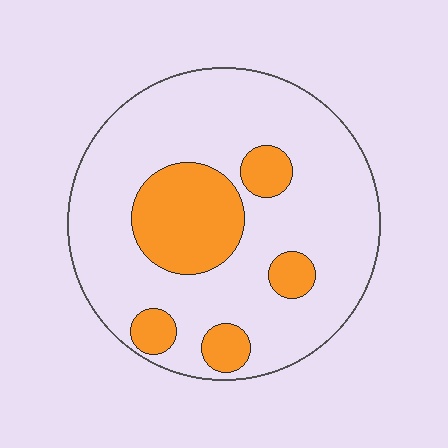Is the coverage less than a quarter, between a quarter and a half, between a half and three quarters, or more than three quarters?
Less than a quarter.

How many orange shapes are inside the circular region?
5.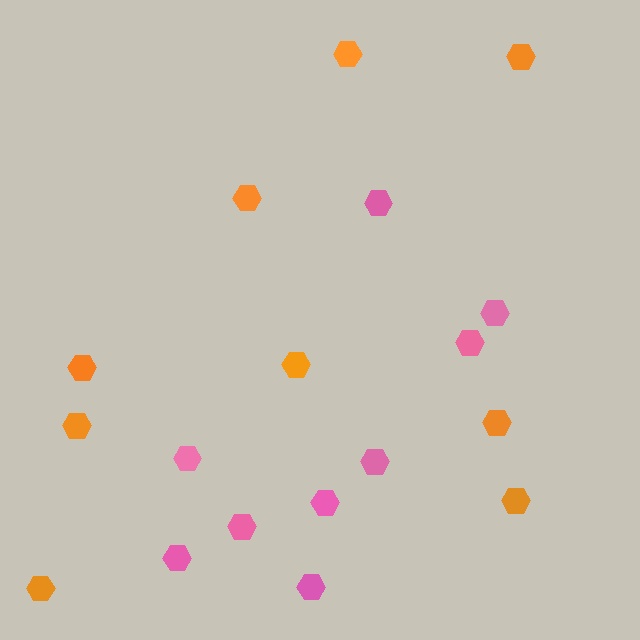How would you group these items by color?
There are 2 groups: one group of orange hexagons (9) and one group of pink hexagons (9).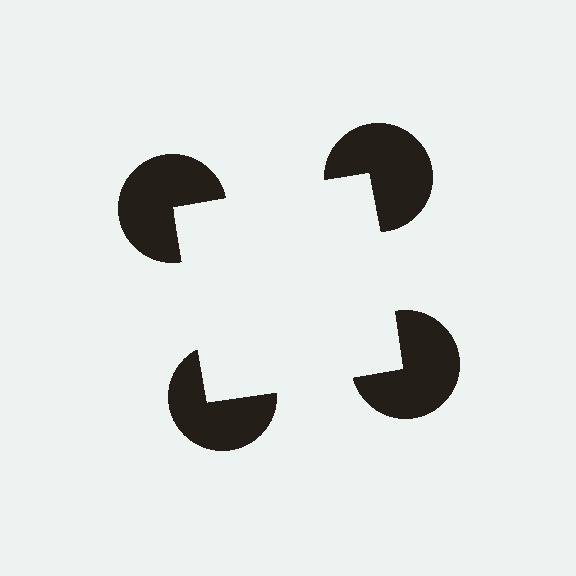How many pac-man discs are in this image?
There are 4 — one at each vertex of the illusory square.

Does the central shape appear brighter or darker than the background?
It typically appears slightly brighter than the background, even though no actual brightness change is drawn.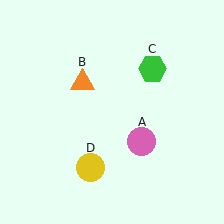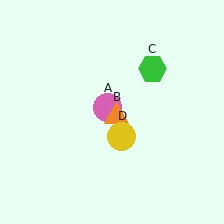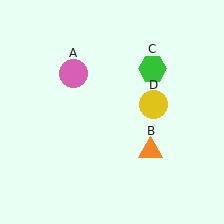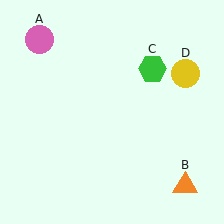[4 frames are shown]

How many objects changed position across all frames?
3 objects changed position: pink circle (object A), orange triangle (object B), yellow circle (object D).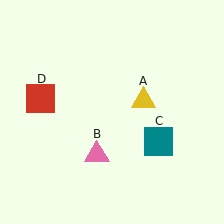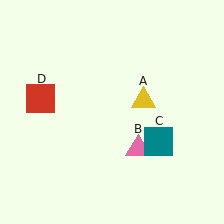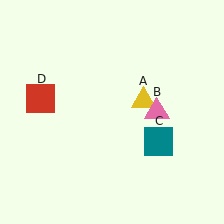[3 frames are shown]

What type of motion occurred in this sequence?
The pink triangle (object B) rotated counterclockwise around the center of the scene.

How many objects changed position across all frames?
1 object changed position: pink triangle (object B).